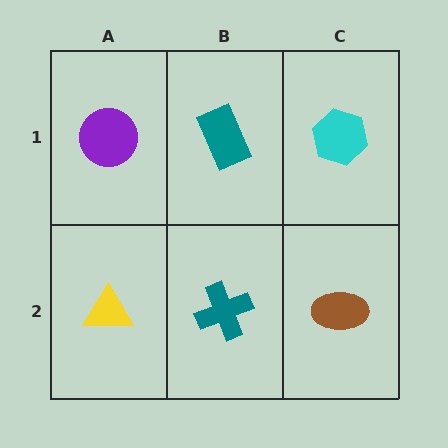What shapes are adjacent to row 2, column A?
A purple circle (row 1, column A), a teal cross (row 2, column B).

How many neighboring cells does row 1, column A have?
2.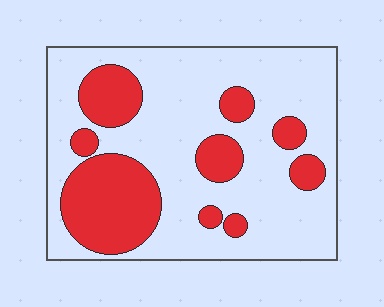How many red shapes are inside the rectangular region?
9.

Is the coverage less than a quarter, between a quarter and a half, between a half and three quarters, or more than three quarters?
Between a quarter and a half.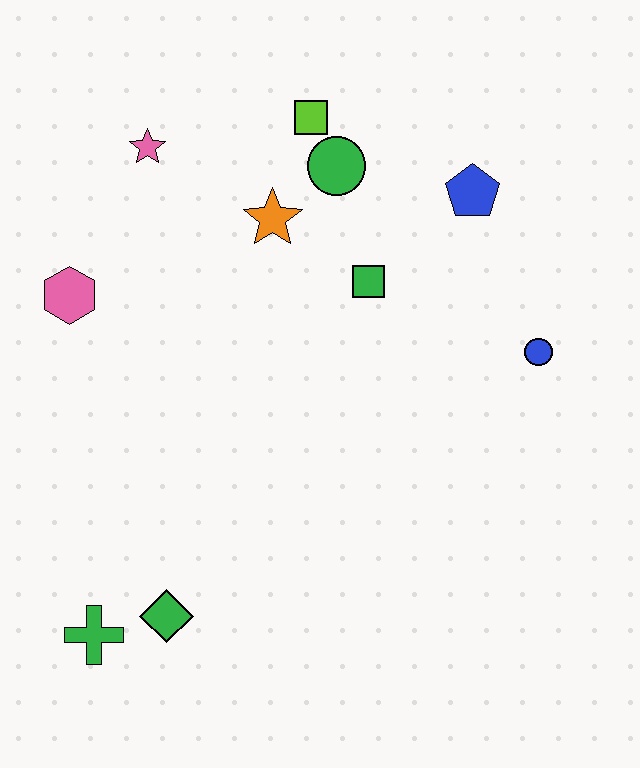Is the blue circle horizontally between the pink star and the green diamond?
No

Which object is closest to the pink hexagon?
The pink star is closest to the pink hexagon.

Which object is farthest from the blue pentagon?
The green cross is farthest from the blue pentagon.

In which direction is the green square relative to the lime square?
The green square is below the lime square.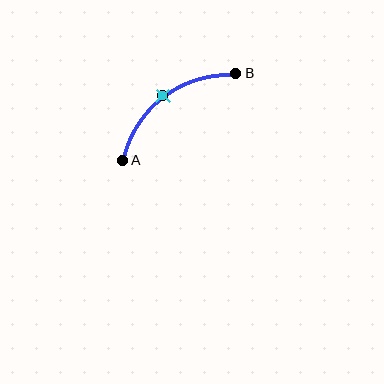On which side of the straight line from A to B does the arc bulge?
The arc bulges above and to the left of the straight line connecting A and B.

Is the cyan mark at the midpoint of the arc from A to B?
Yes. The cyan mark lies on the arc at equal arc-length from both A and B — it is the arc midpoint.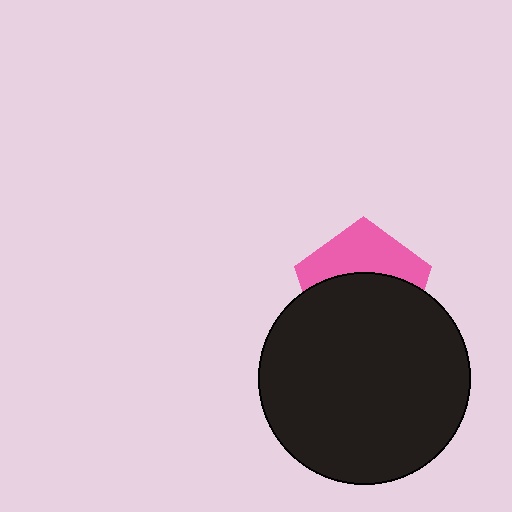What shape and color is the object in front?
The object in front is a black circle.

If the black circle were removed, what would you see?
You would see the complete pink pentagon.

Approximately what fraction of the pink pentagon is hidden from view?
Roughly 59% of the pink pentagon is hidden behind the black circle.